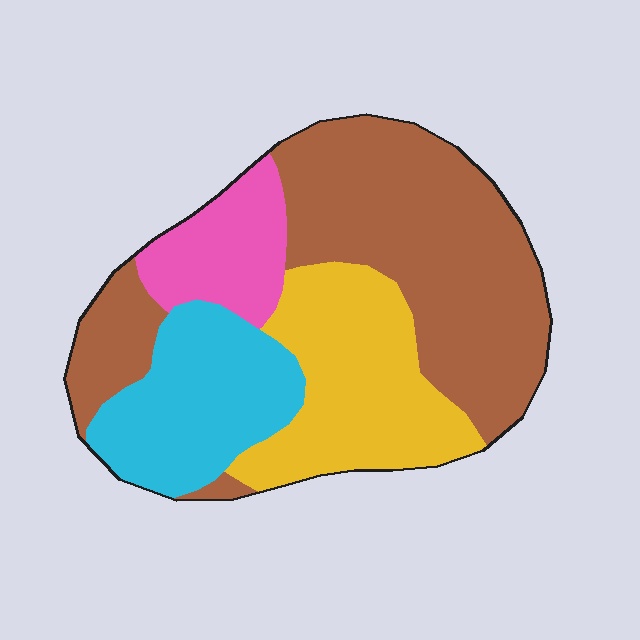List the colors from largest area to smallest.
From largest to smallest: brown, yellow, cyan, pink.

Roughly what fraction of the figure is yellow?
Yellow takes up about one quarter (1/4) of the figure.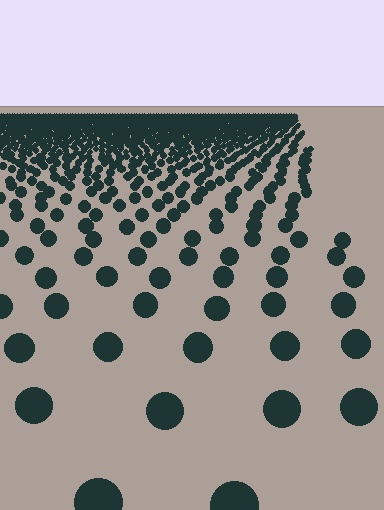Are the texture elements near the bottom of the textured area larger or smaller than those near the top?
Larger. Near the bottom, elements are closer to the viewer and appear at a bigger on-screen size.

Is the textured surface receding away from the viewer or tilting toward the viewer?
The surface is receding away from the viewer. Texture elements get smaller and denser toward the top.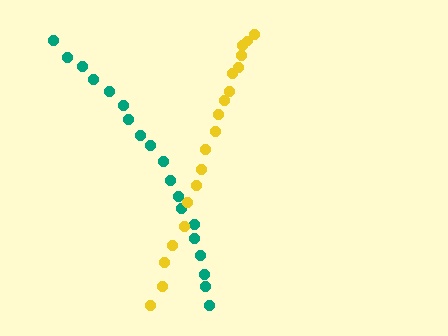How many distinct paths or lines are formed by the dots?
There are 2 distinct paths.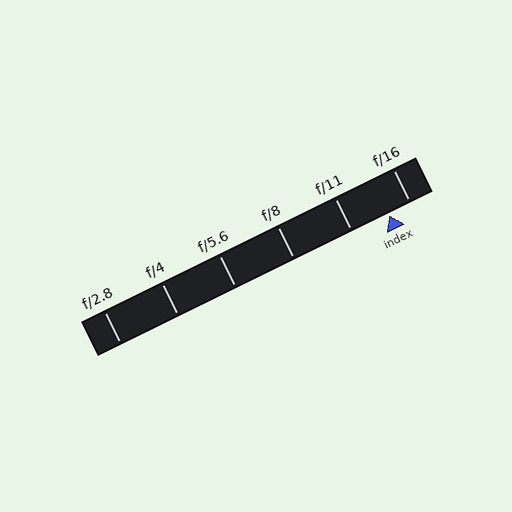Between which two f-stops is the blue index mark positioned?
The index mark is between f/11 and f/16.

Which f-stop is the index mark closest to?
The index mark is closest to f/16.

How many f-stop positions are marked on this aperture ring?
There are 6 f-stop positions marked.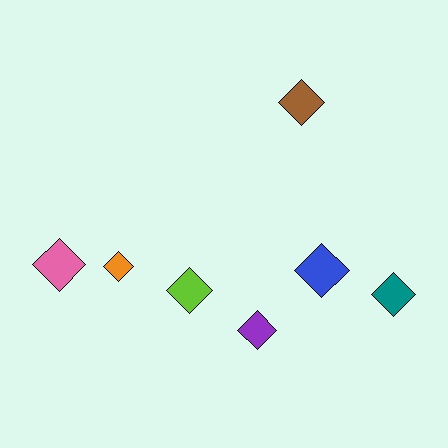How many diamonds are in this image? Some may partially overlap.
There are 7 diamonds.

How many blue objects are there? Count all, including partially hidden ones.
There is 1 blue object.